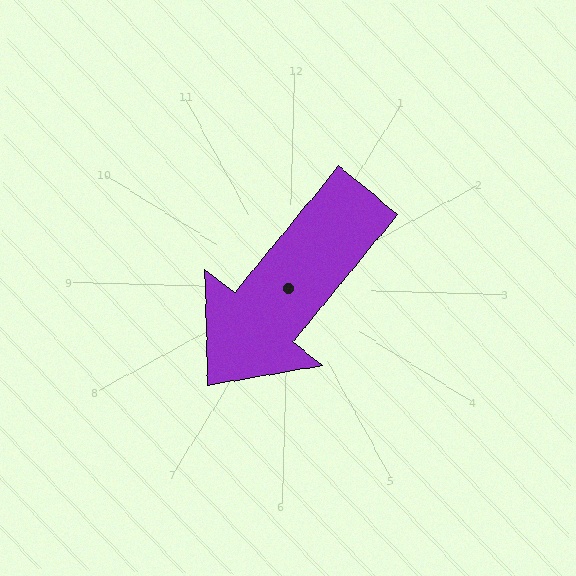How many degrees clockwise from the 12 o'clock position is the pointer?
Approximately 218 degrees.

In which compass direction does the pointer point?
Southwest.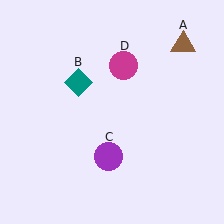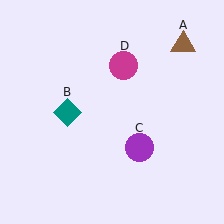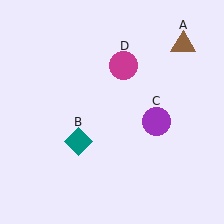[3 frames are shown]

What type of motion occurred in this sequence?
The teal diamond (object B), purple circle (object C) rotated counterclockwise around the center of the scene.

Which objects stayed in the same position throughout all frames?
Brown triangle (object A) and magenta circle (object D) remained stationary.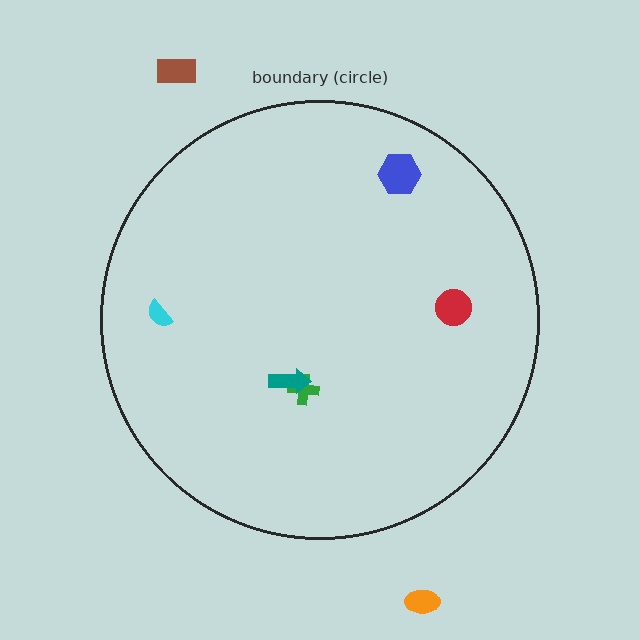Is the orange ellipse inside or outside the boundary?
Outside.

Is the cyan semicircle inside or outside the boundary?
Inside.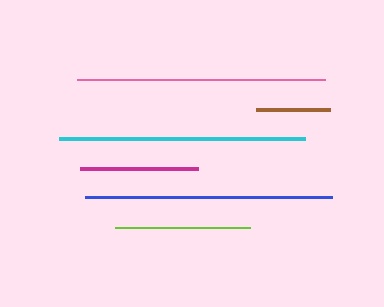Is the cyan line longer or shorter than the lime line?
The cyan line is longer than the lime line.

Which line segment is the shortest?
The brown line is the shortest at approximately 74 pixels.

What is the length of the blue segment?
The blue segment is approximately 247 pixels long.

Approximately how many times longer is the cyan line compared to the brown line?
The cyan line is approximately 3.3 times the length of the brown line.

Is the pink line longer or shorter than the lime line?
The pink line is longer than the lime line.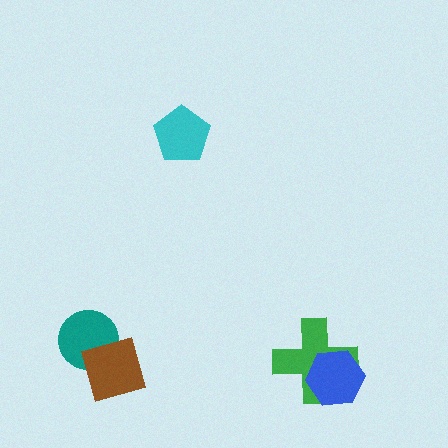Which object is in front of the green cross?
The blue hexagon is in front of the green cross.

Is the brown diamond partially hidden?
No, no other shape covers it.